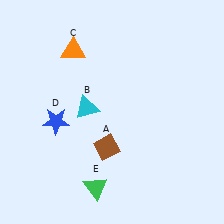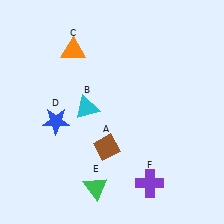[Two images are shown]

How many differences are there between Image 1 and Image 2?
There is 1 difference between the two images.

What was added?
A purple cross (F) was added in Image 2.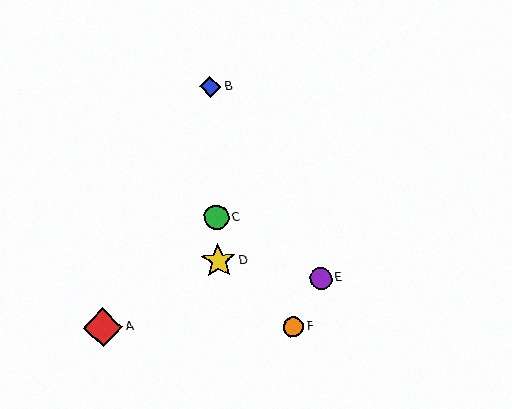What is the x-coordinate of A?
Object A is at x≈103.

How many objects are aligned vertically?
3 objects (B, C, D) are aligned vertically.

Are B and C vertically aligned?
Yes, both are at x≈210.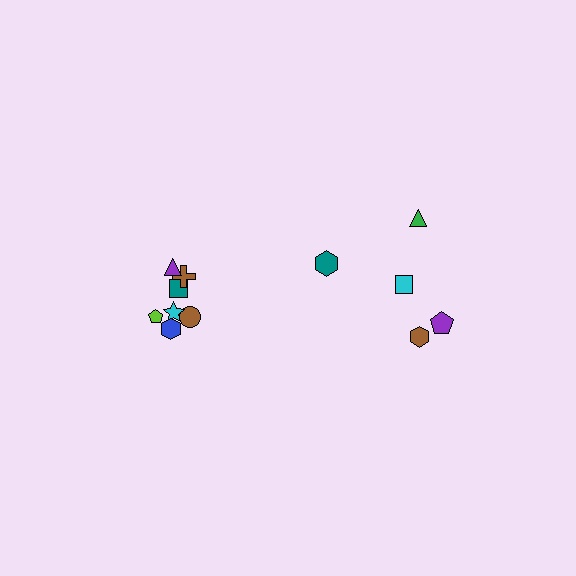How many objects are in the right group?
There are 5 objects.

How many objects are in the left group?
There are 7 objects.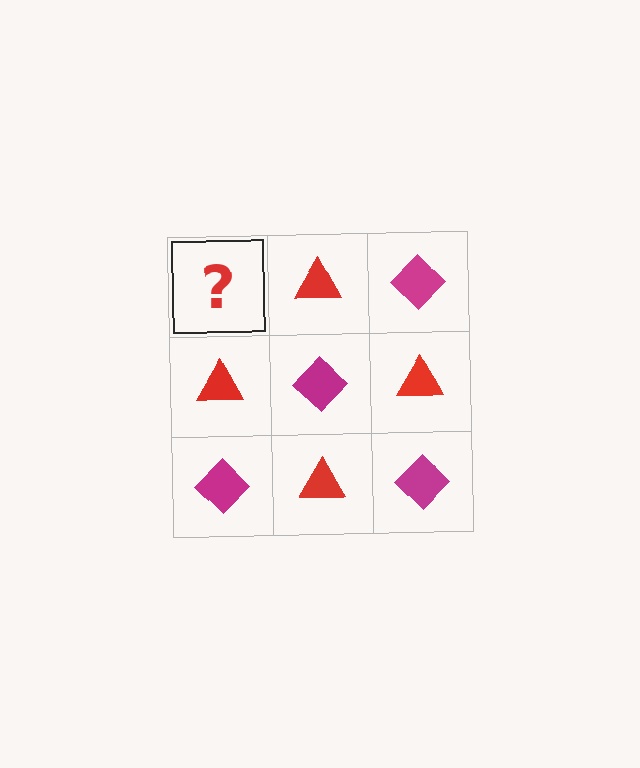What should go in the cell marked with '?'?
The missing cell should contain a magenta diamond.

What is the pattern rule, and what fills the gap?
The rule is that it alternates magenta diamond and red triangle in a checkerboard pattern. The gap should be filled with a magenta diamond.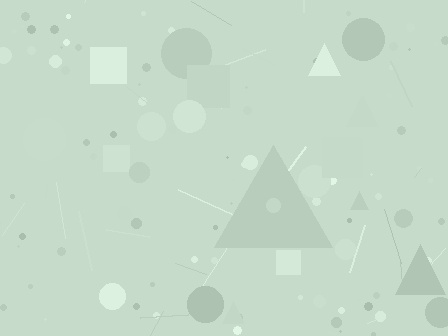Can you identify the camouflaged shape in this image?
The camouflaged shape is a triangle.